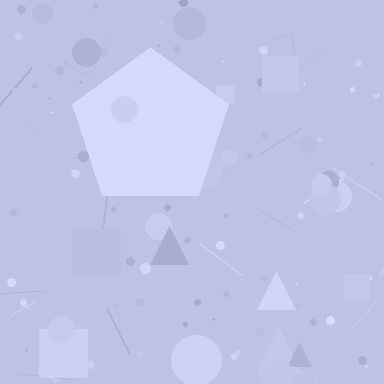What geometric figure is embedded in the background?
A pentagon is embedded in the background.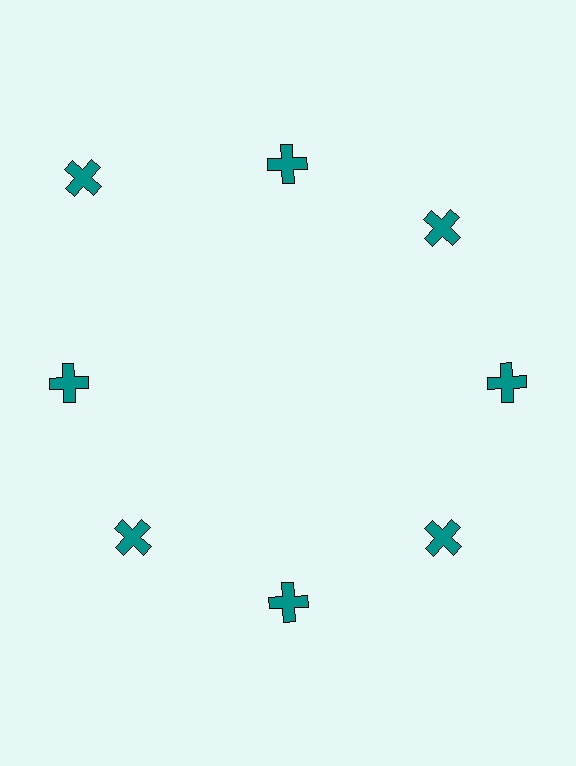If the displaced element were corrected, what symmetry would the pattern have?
It would have 8-fold rotational symmetry — the pattern would map onto itself every 45 degrees.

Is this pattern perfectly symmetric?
No. The 8 teal crosses are arranged in a ring, but one element near the 10 o'clock position is pushed outward from the center, breaking the 8-fold rotational symmetry.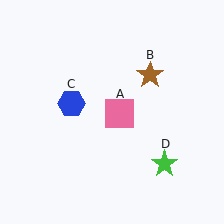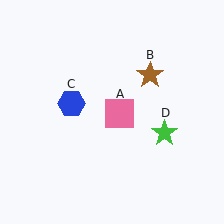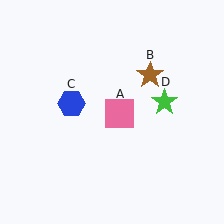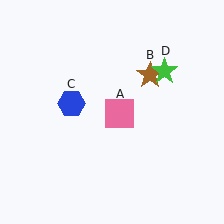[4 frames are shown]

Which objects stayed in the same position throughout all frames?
Pink square (object A) and brown star (object B) and blue hexagon (object C) remained stationary.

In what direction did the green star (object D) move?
The green star (object D) moved up.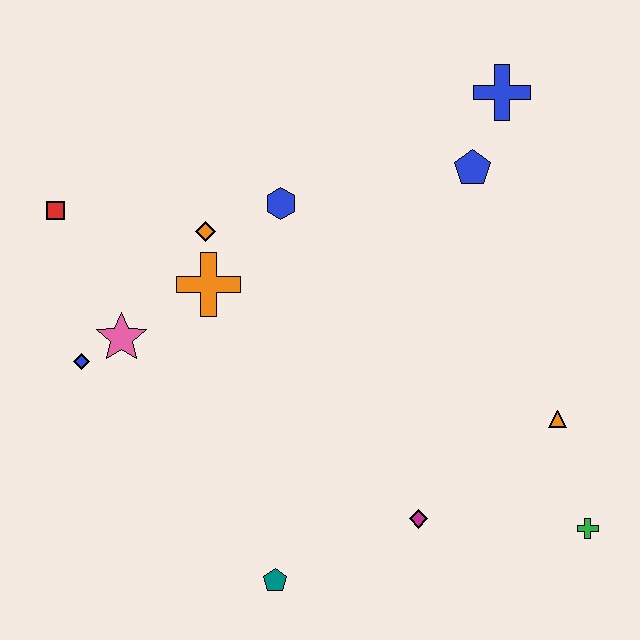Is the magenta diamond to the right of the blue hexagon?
Yes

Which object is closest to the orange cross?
The orange diamond is closest to the orange cross.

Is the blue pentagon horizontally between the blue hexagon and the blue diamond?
No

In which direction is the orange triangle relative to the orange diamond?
The orange triangle is to the right of the orange diamond.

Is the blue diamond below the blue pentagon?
Yes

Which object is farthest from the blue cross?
The teal pentagon is farthest from the blue cross.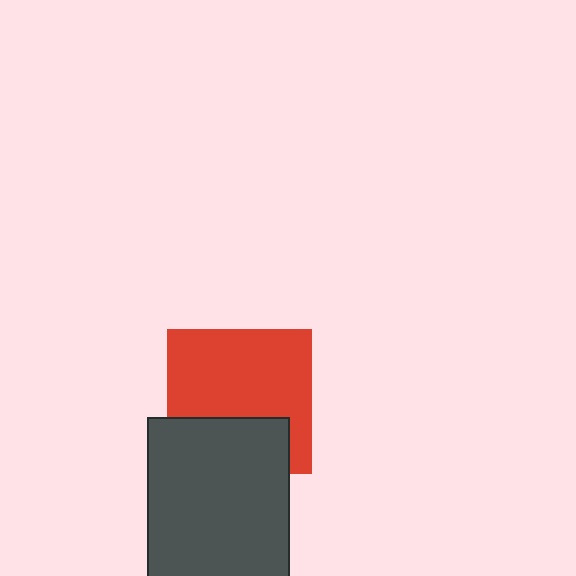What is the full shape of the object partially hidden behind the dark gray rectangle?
The partially hidden object is a red square.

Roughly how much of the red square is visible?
Most of it is visible (roughly 67%).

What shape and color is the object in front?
The object in front is a dark gray rectangle.